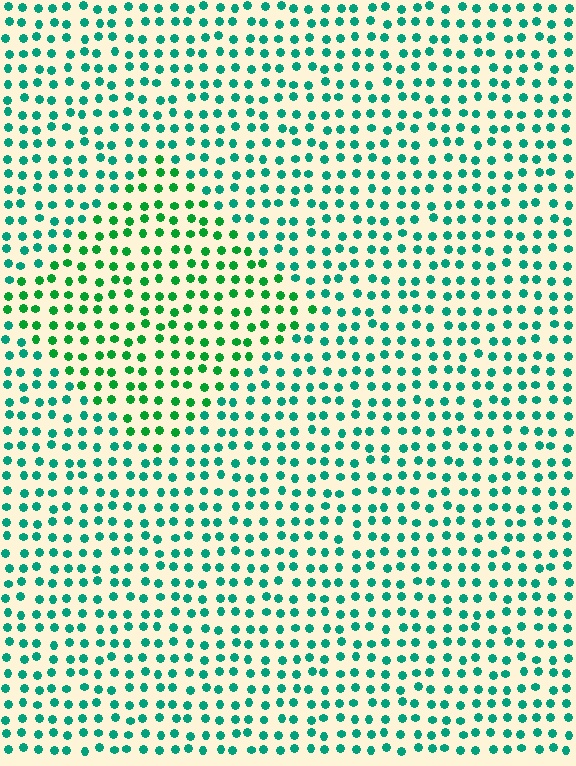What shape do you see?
I see a diamond.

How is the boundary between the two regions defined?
The boundary is defined purely by a slight shift in hue (about 30 degrees). Spacing, size, and orientation are identical on both sides.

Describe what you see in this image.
The image is filled with small teal elements in a uniform arrangement. A diamond-shaped region is visible where the elements are tinted to a slightly different hue, forming a subtle color boundary.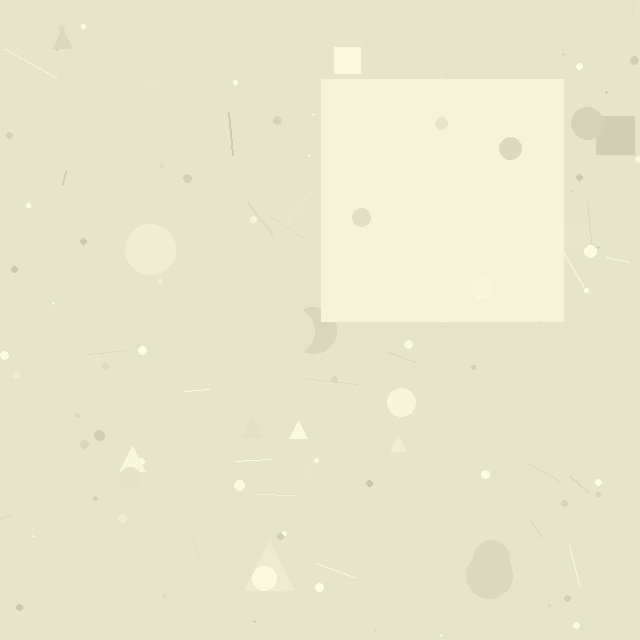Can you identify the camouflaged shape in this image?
The camouflaged shape is a square.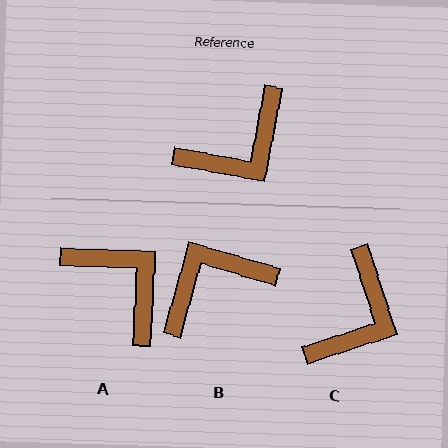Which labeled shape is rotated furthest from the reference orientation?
B, about 174 degrees away.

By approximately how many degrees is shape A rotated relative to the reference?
Approximately 98 degrees counter-clockwise.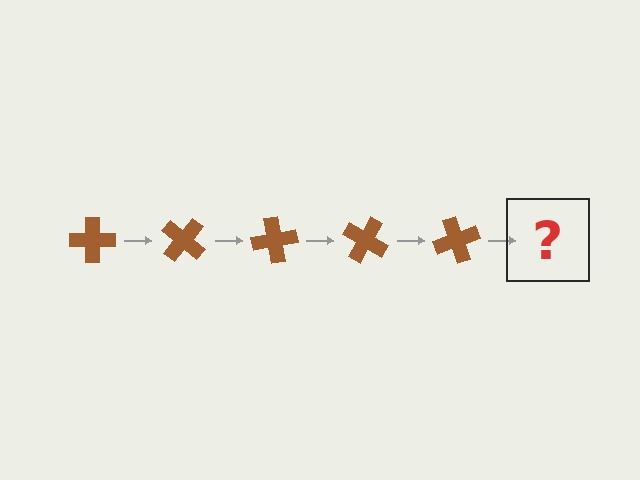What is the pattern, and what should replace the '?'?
The pattern is that the cross rotates 40 degrees each step. The '?' should be a brown cross rotated 200 degrees.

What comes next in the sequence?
The next element should be a brown cross rotated 200 degrees.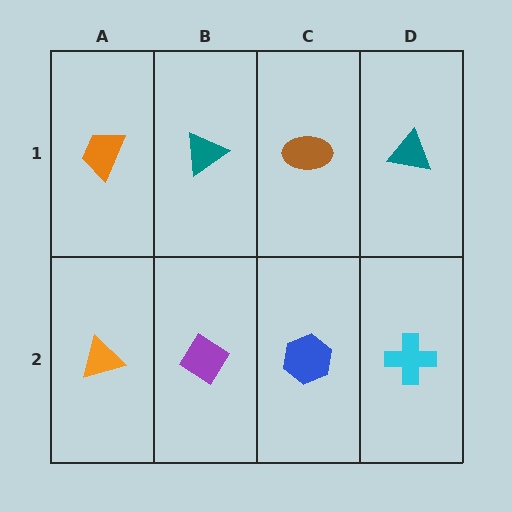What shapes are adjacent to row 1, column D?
A cyan cross (row 2, column D), a brown ellipse (row 1, column C).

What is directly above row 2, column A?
An orange trapezoid.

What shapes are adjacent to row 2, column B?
A teal triangle (row 1, column B), an orange triangle (row 2, column A), a blue hexagon (row 2, column C).